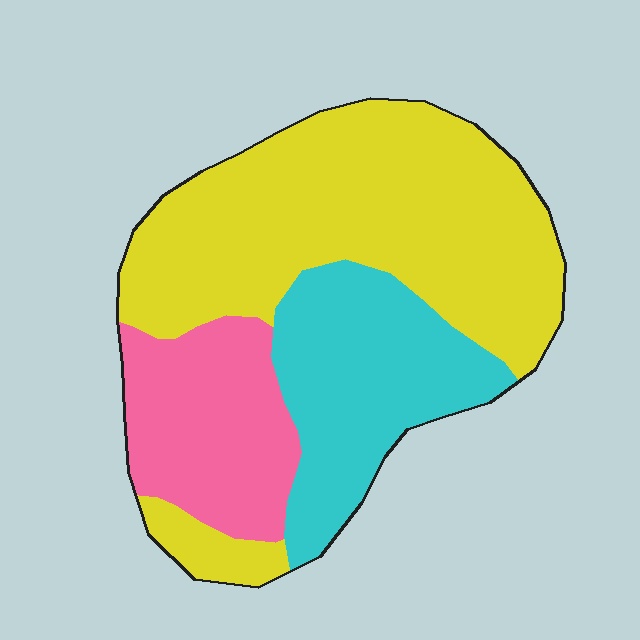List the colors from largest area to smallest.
From largest to smallest: yellow, cyan, pink.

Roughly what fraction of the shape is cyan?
Cyan takes up between a quarter and a half of the shape.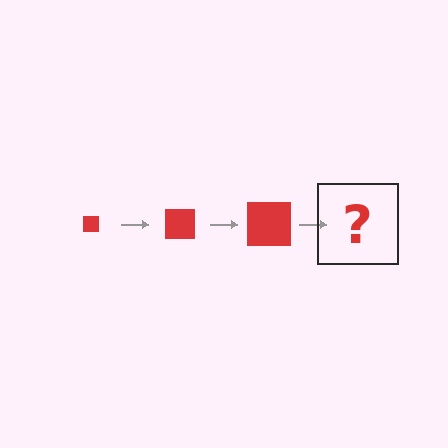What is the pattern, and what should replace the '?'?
The pattern is that the square gets progressively larger each step. The '?' should be a red square, larger than the previous one.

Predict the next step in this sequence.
The next step is a red square, larger than the previous one.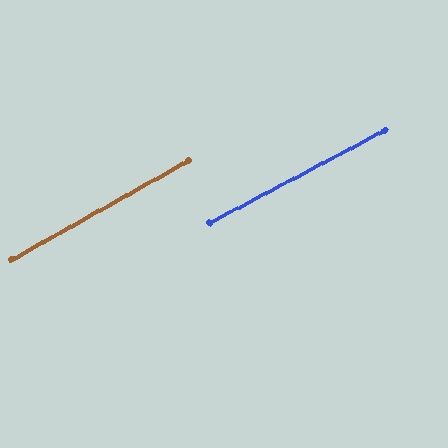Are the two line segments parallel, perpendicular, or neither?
Parallel — their directions differ by only 1.3°.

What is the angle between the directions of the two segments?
Approximately 1 degree.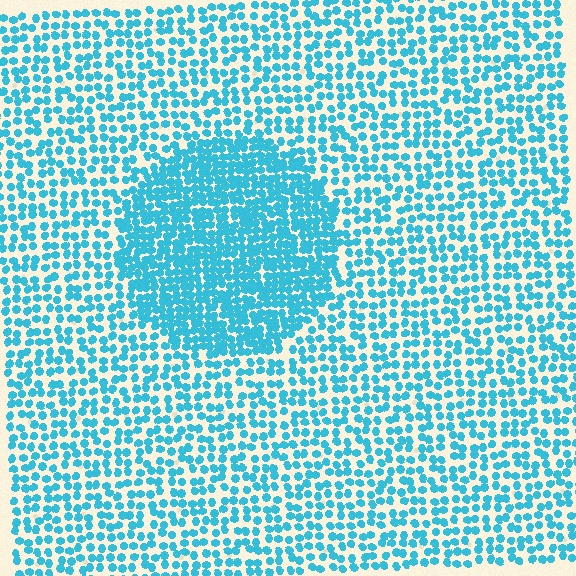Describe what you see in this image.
The image contains small cyan elements arranged at two different densities. A circle-shaped region is visible where the elements are more densely packed than the surrounding area.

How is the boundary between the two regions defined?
The boundary is defined by a change in element density (approximately 1.9x ratio). All elements are the same color, size, and shape.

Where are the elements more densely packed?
The elements are more densely packed inside the circle boundary.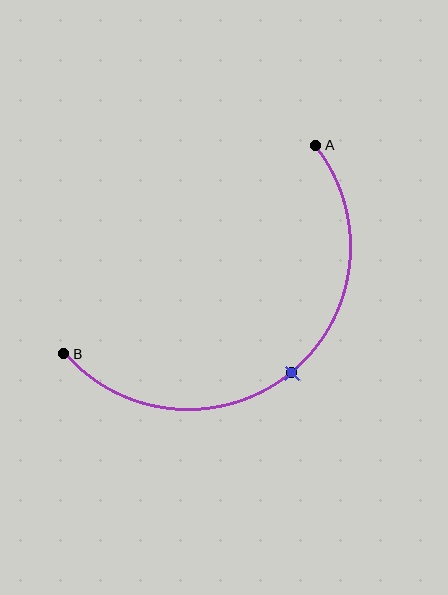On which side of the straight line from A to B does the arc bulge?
The arc bulges below and to the right of the straight line connecting A and B.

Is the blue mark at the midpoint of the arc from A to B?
Yes. The blue mark lies on the arc at equal arc-length from both A and B — it is the arc midpoint.